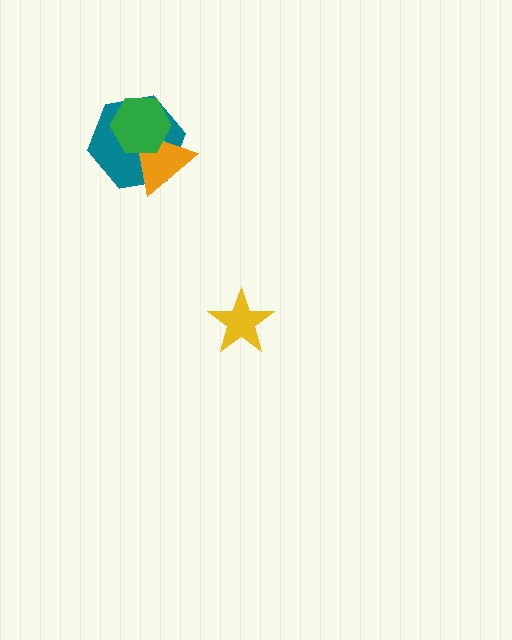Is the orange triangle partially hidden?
Yes, it is partially covered by another shape.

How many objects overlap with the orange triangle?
2 objects overlap with the orange triangle.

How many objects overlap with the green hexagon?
2 objects overlap with the green hexagon.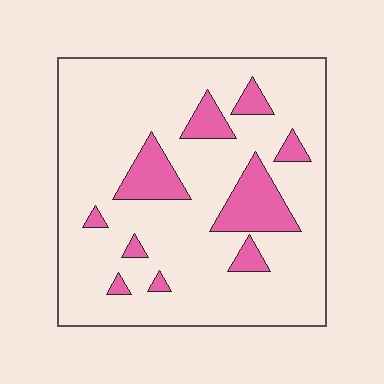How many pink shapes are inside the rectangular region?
10.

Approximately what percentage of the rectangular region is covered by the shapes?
Approximately 15%.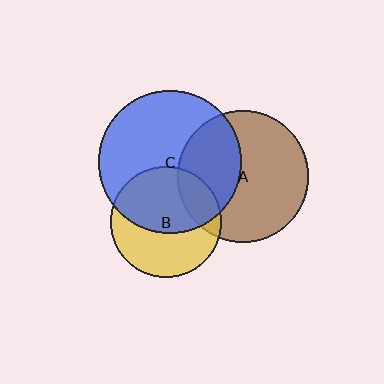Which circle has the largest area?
Circle C (blue).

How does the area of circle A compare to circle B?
Approximately 1.4 times.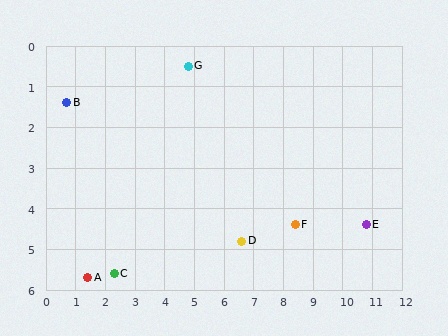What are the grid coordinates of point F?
Point F is at approximately (8.4, 4.4).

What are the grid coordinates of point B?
Point B is at approximately (0.7, 1.4).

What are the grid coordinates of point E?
Point E is at approximately (10.8, 4.4).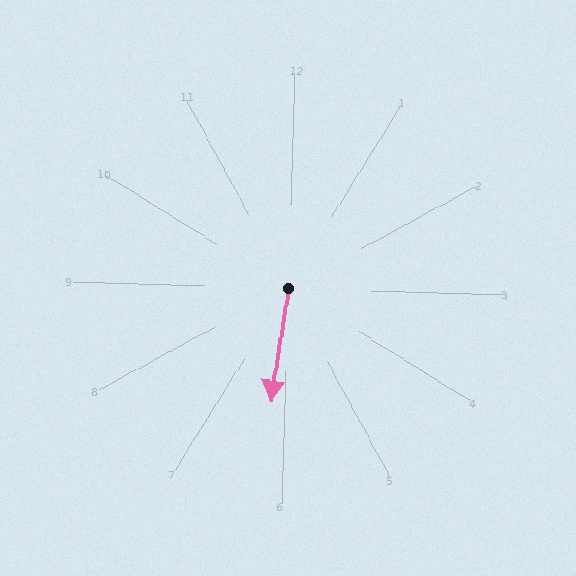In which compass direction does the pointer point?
South.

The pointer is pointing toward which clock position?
Roughly 6 o'clock.